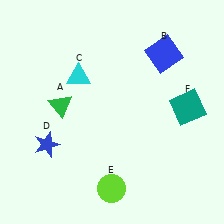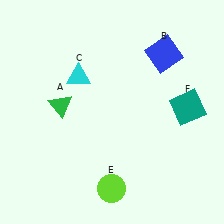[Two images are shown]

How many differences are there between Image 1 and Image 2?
There is 1 difference between the two images.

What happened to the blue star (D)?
The blue star (D) was removed in Image 2. It was in the bottom-left area of Image 1.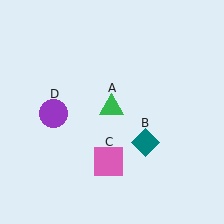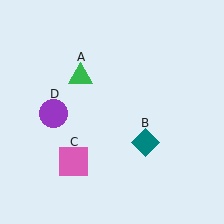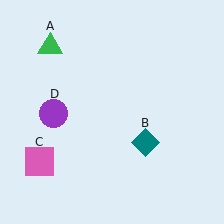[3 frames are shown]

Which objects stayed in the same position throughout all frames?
Teal diamond (object B) and purple circle (object D) remained stationary.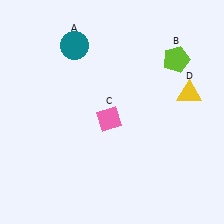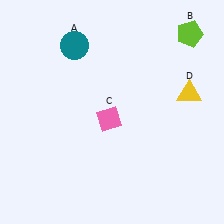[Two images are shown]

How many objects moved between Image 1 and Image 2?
1 object moved between the two images.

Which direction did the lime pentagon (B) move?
The lime pentagon (B) moved up.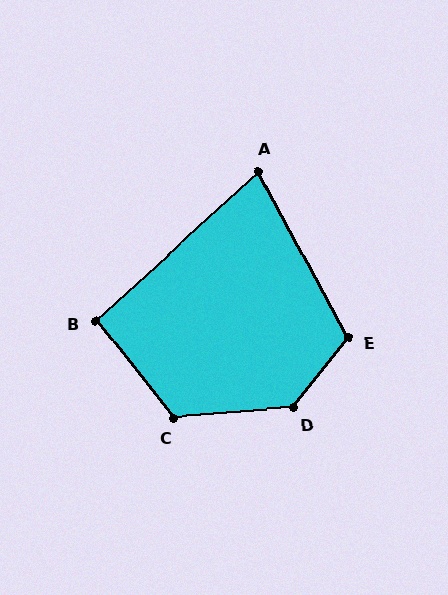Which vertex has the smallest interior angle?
A, at approximately 76 degrees.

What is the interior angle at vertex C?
Approximately 124 degrees (obtuse).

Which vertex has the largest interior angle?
D, at approximately 133 degrees.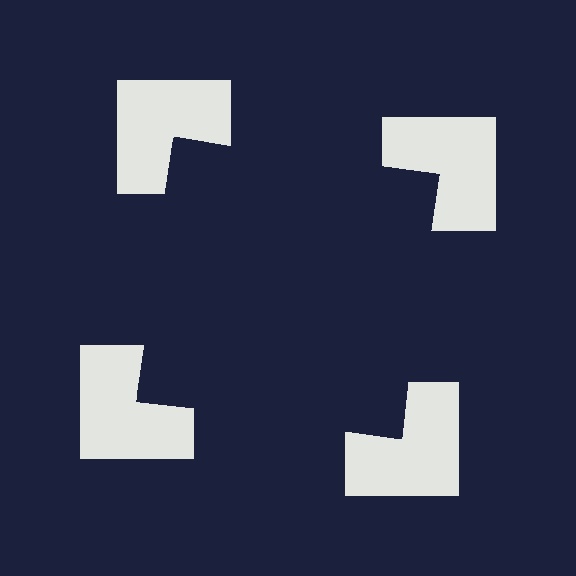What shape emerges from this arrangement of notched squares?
An illusory square — its edges are inferred from the aligned wedge cuts in the notched squares, not physically drawn.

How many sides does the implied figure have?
4 sides.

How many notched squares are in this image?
There are 4 — one at each vertex of the illusory square.